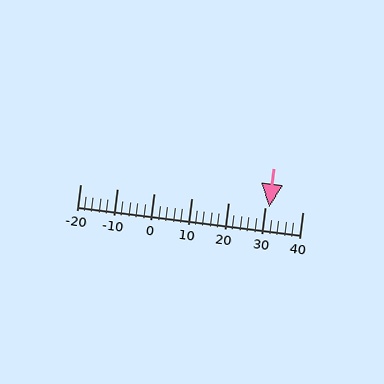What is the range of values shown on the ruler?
The ruler shows values from -20 to 40.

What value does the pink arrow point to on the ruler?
The pink arrow points to approximately 31.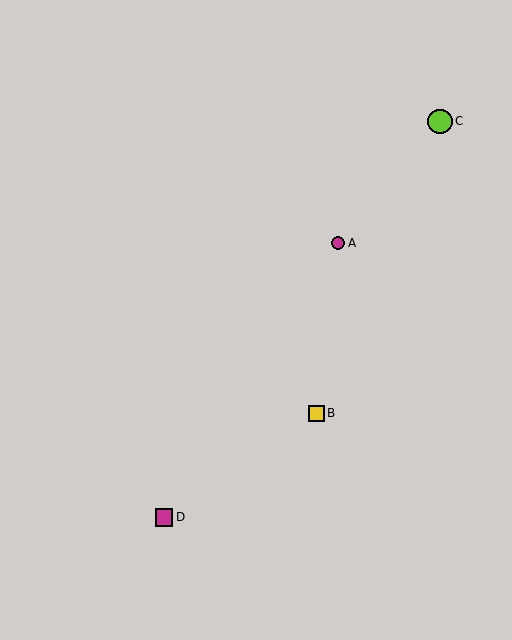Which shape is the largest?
The lime circle (labeled C) is the largest.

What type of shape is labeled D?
Shape D is a magenta square.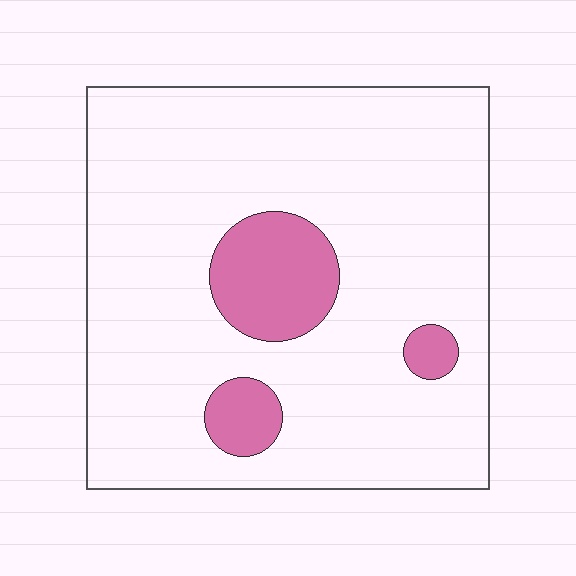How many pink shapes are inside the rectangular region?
3.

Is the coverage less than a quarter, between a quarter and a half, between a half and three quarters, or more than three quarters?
Less than a quarter.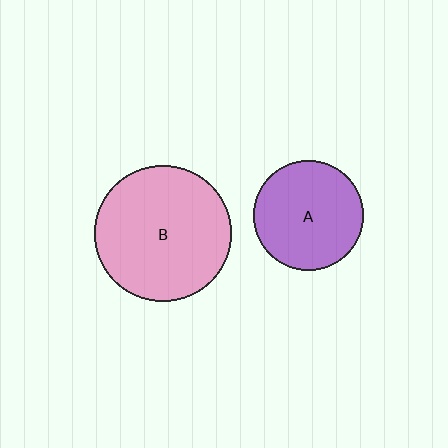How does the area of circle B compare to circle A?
Approximately 1.5 times.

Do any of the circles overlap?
No, none of the circles overlap.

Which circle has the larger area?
Circle B (pink).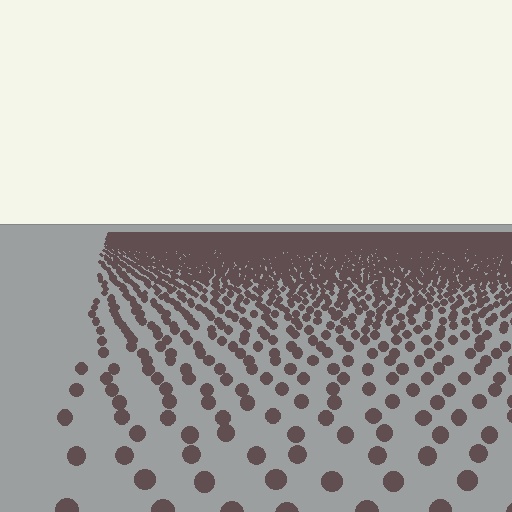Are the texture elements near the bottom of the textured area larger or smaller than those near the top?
Larger. Near the bottom, elements are closer to the viewer and appear at a bigger on-screen size.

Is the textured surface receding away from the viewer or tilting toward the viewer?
The surface is receding away from the viewer. Texture elements get smaller and denser toward the top.